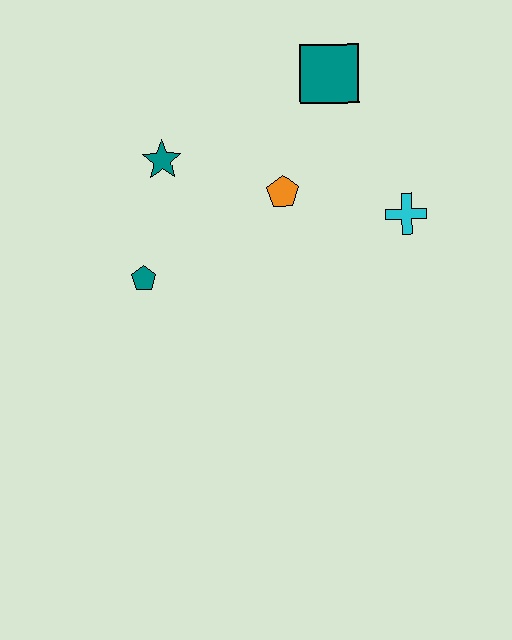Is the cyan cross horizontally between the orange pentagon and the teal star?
No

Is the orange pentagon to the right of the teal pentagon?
Yes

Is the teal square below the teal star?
No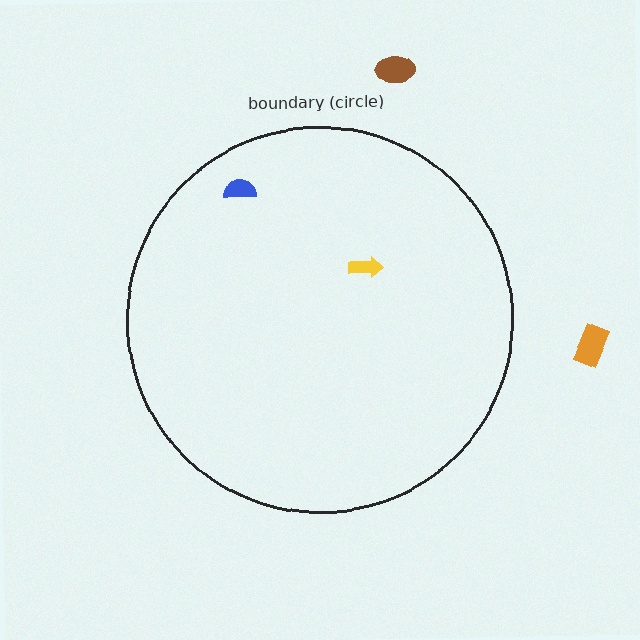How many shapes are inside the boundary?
2 inside, 2 outside.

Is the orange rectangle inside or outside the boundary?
Outside.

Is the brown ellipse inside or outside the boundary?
Outside.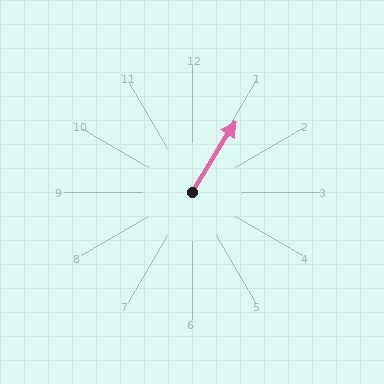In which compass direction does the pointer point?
Northeast.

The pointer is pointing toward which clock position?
Roughly 1 o'clock.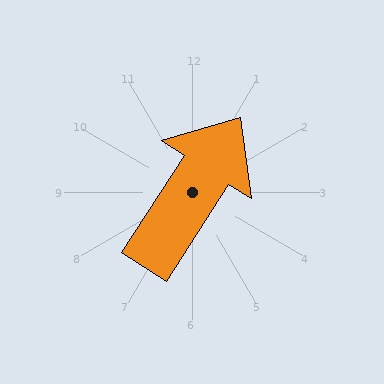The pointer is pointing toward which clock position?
Roughly 1 o'clock.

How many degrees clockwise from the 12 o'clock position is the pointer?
Approximately 33 degrees.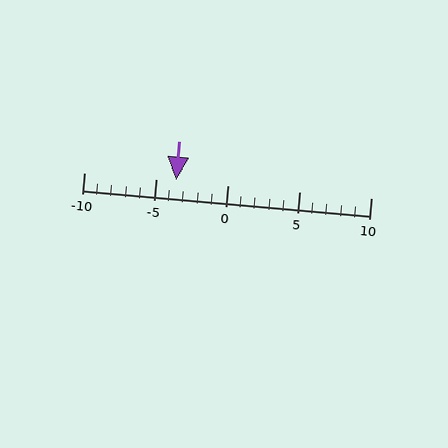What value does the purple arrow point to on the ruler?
The purple arrow points to approximately -4.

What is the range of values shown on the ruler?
The ruler shows values from -10 to 10.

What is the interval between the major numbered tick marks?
The major tick marks are spaced 5 units apart.